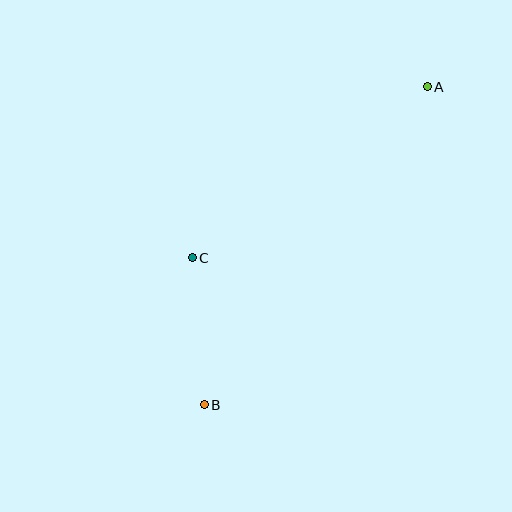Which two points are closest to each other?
Points B and C are closest to each other.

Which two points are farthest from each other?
Points A and B are farthest from each other.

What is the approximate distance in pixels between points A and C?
The distance between A and C is approximately 291 pixels.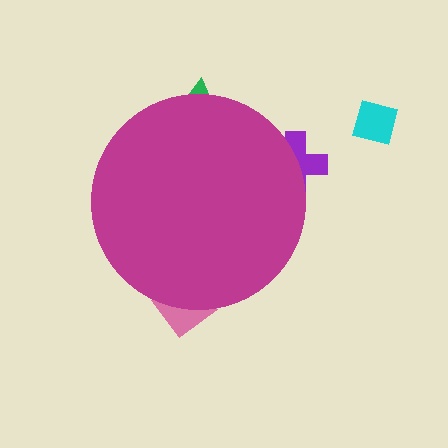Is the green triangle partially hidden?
Yes, the green triangle is partially hidden behind the magenta circle.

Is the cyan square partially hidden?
No, the cyan square is fully visible.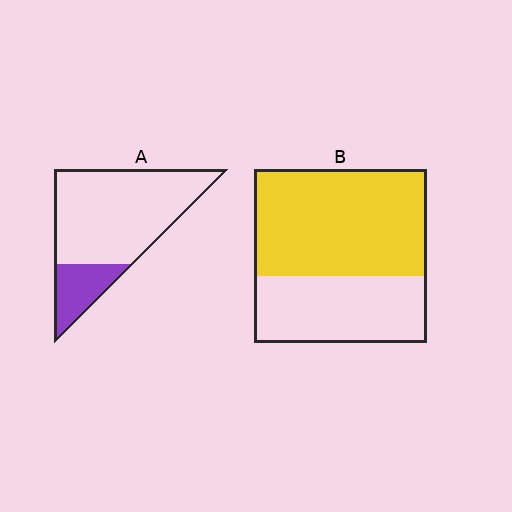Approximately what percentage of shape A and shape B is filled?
A is approximately 20% and B is approximately 60%.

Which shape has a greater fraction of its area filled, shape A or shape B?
Shape B.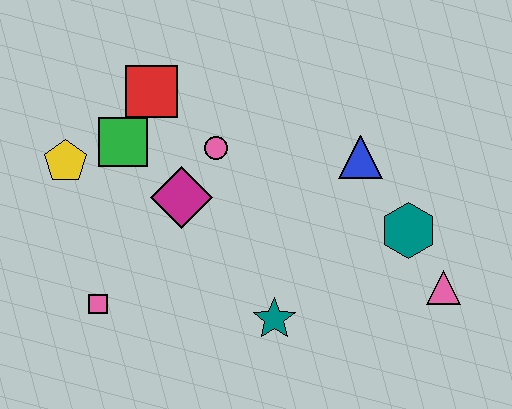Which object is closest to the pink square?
The magenta diamond is closest to the pink square.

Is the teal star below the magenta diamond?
Yes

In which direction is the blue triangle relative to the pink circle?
The blue triangle is to the right of the pink circle.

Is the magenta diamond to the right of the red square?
Yes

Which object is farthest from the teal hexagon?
The yellow pentagon is farthest from the teal hexagon.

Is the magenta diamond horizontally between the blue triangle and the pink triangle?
No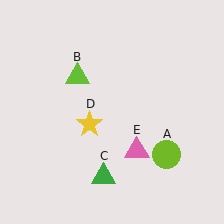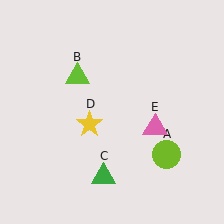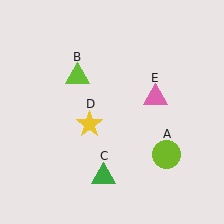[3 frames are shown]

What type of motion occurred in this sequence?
The pink triangle (object E) rotated counterclockwise around the center of the scene.